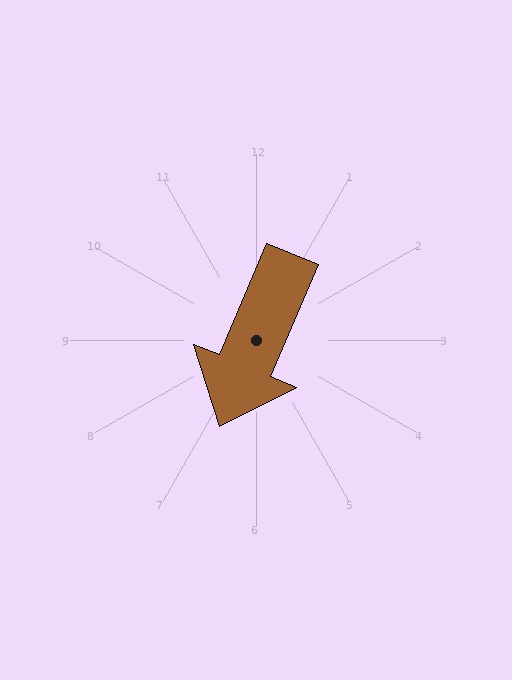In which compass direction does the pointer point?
Southwest.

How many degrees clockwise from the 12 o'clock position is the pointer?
Approximately 203 degrees.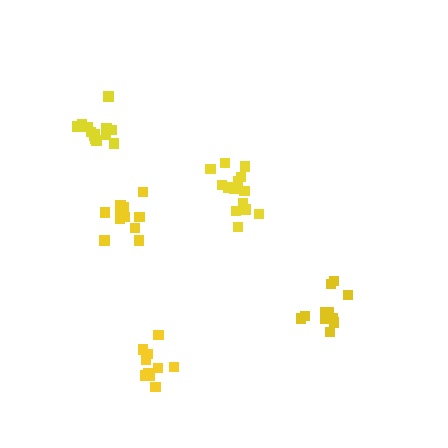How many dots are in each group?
Group 1: 13 dots, Group 2: 12 dots, Group 3: 14 dots, Group 4: 10 dots, Group 5: 11 dots (60 total).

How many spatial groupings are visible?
There are 5 spatial groupings.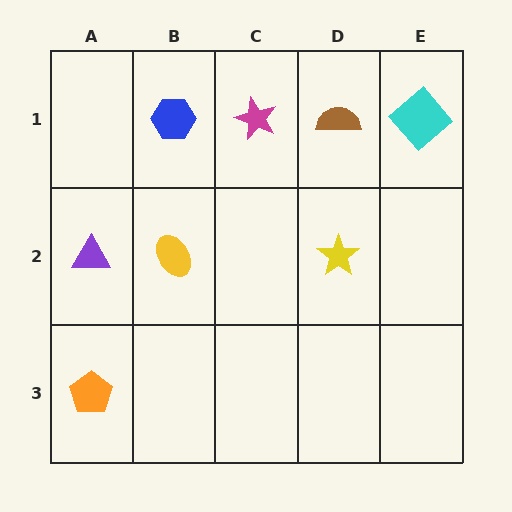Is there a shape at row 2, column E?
No, that cell is empty.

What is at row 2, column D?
A yellow star.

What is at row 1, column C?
A magenta star.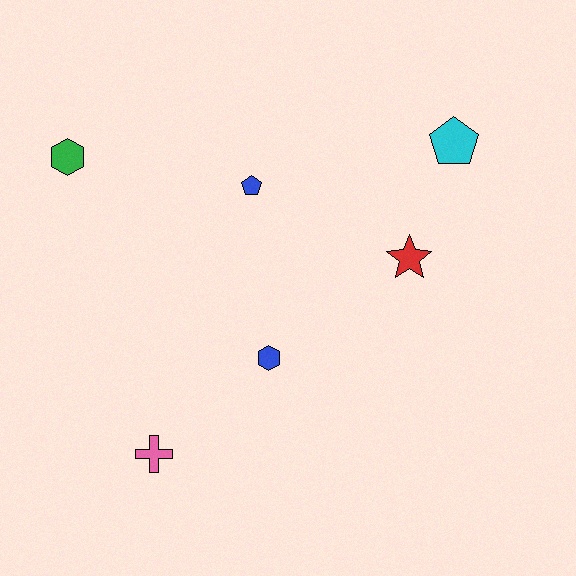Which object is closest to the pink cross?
The blue hexagon is closest to the pink cross.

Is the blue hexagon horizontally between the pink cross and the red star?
Yes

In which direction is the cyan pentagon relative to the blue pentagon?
The cyan pentagon is to the right of the blue pentagon.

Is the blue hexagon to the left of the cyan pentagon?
Yes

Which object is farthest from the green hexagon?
The cyan pentagon is farthest from the green hexagon.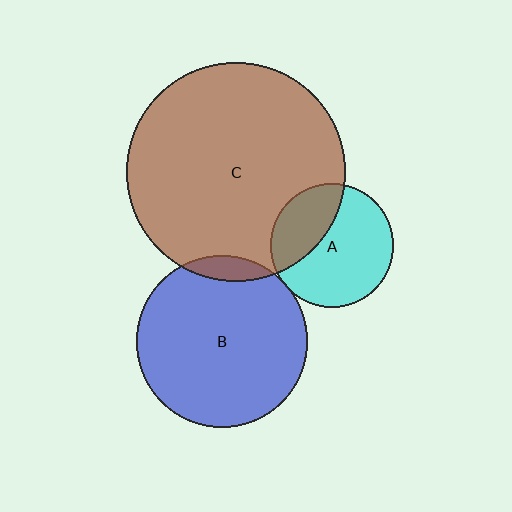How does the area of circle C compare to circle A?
Approximately 3.2 times.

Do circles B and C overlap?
Yes.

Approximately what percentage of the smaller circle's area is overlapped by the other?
Approximately 5%.